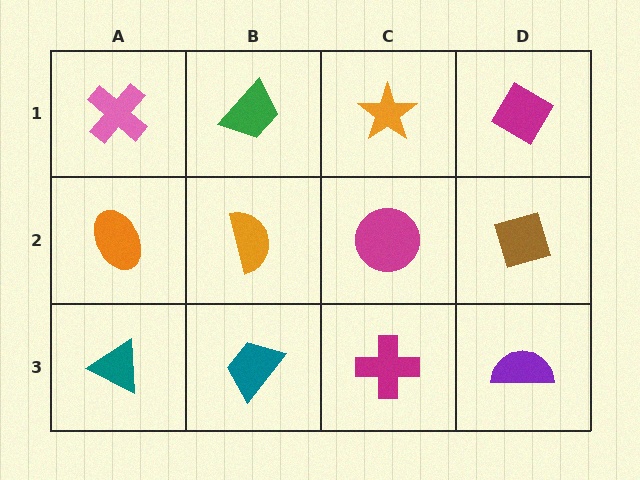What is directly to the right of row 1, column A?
A green trapezoid.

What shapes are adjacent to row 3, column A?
An orange ellipse (row 2, column A), a teal trapezoid (row 3, column B).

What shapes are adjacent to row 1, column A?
An orange ellipse (row 2, column A), a green trapezoid (row 1, column B).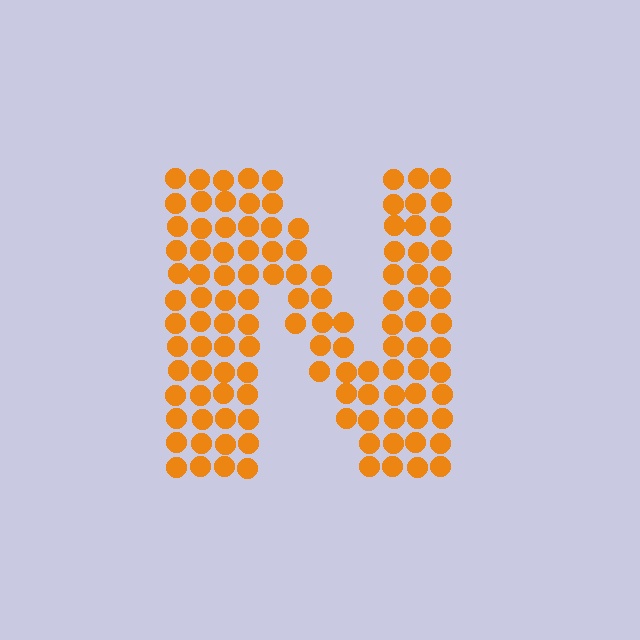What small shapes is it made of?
It is made of small circles.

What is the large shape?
The large shape is the letter N.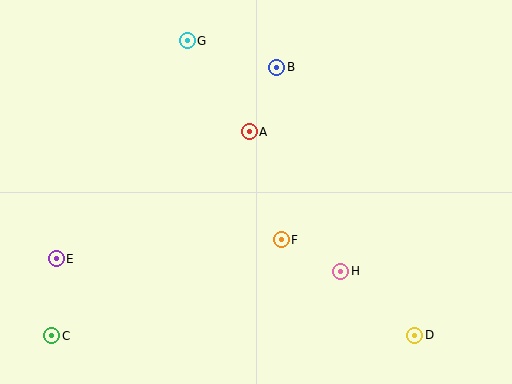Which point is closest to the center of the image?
Point F at (281, 240) is closest to the center.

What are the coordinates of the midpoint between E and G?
The midpoint between E and G is at (122, 150).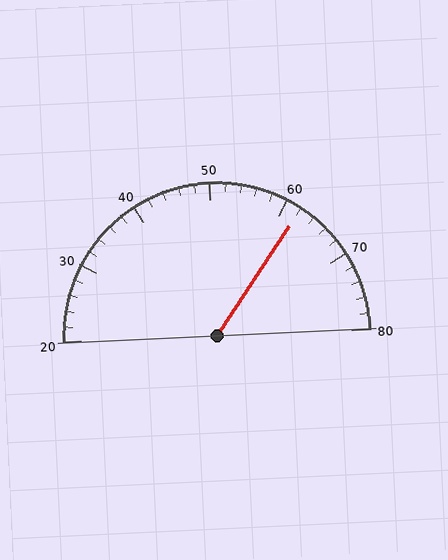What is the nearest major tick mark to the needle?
The nearest major tick mark is 60.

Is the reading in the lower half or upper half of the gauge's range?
The reading is in the upper half of the range (20 to 80).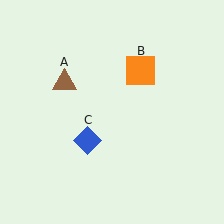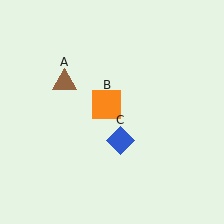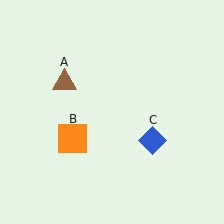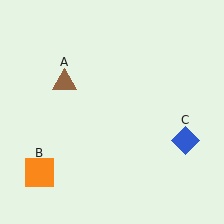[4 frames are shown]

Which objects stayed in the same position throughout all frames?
Brown triangle (object A) remained stationary.